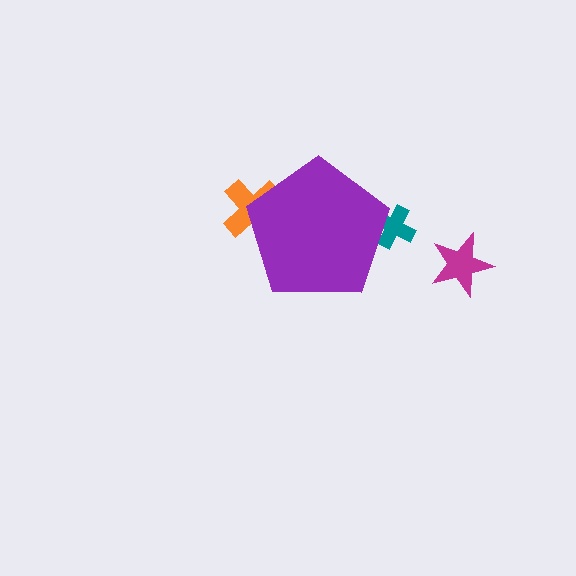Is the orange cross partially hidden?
Yes, the orange cross is partially hidden behind the purple pentagon.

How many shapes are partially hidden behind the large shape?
2 shapes are partially hidden.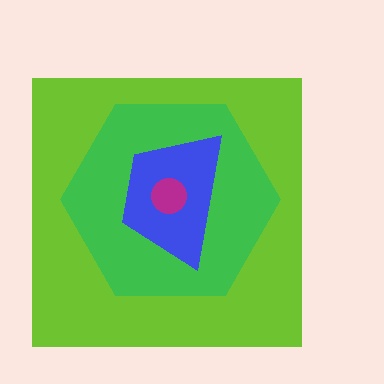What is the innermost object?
The magenta circle.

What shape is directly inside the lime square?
The green hexagon.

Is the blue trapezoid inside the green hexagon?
Yes.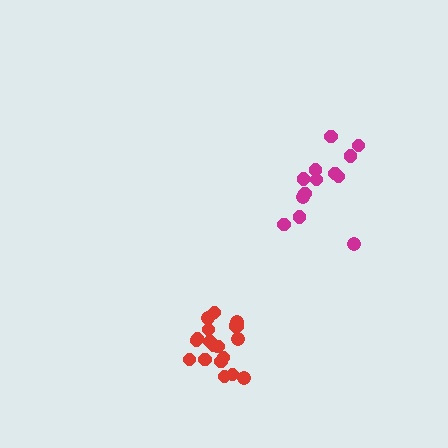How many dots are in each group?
Group 1: 19 dots, Group 2: 13 dots (32 total).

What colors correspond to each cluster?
The clusters are colored: red, magenta.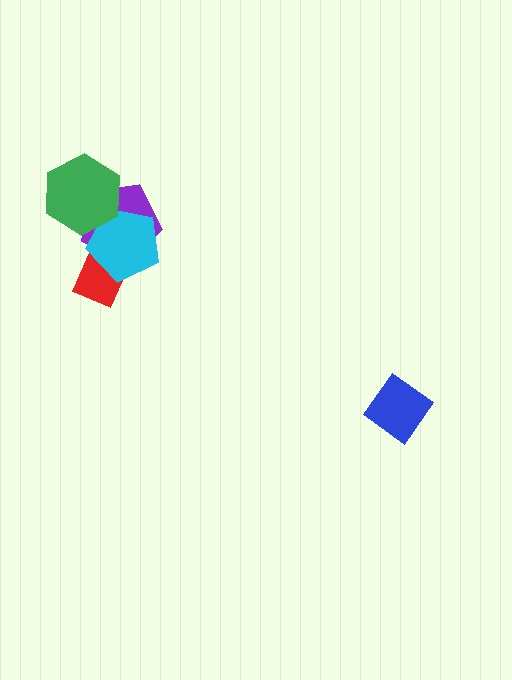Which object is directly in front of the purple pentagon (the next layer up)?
The cyan pentagon is directly in front of the purple pentagon.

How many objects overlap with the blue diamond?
0 objects overlap with the blue diamond.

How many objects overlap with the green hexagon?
2 objects overlap with the green hexagon.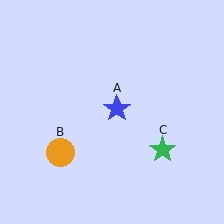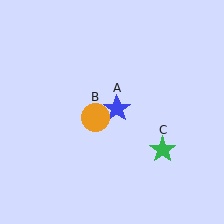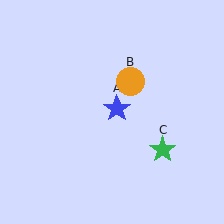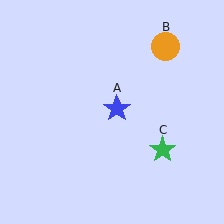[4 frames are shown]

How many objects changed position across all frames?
1 object changed position: orange circle (object B).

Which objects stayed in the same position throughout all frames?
Blue star (object A) and green star (object C) remained stationary.